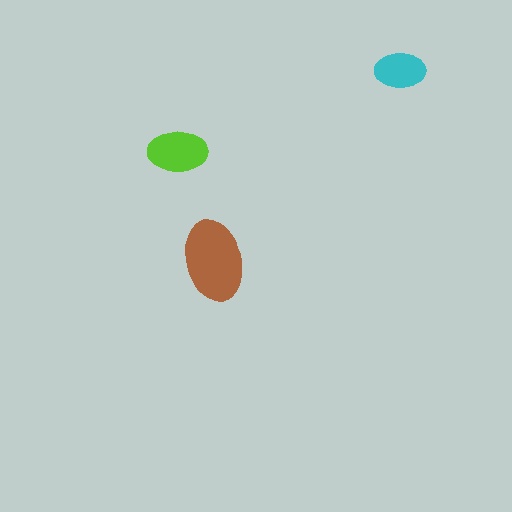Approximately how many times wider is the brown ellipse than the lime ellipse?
About 1.5 times wider.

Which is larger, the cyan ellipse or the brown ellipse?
The brown one.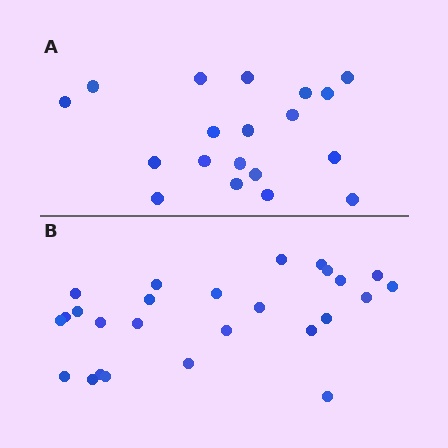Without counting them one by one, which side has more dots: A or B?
Region B (the bottom region) has more dots.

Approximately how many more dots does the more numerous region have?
Region B has roughly 8 or so more dots than region A.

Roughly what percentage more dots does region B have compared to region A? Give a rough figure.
About 35% more.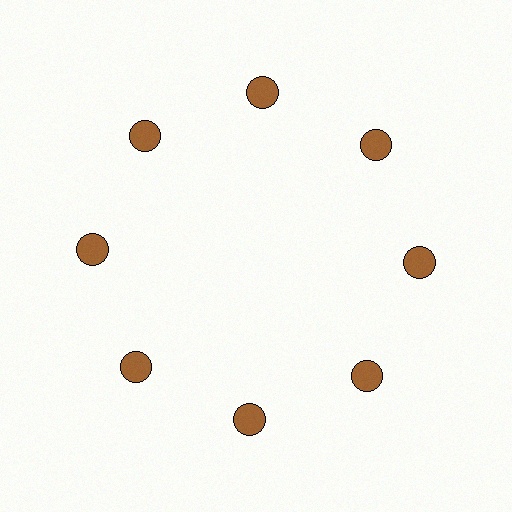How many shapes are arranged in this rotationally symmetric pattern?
There are 8 shapes, arranged in 8 groups of 1.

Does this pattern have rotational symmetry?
Yes, this pattern has 8-fold rotational symmetry. It looks the same after rotating 45 degrees around the center.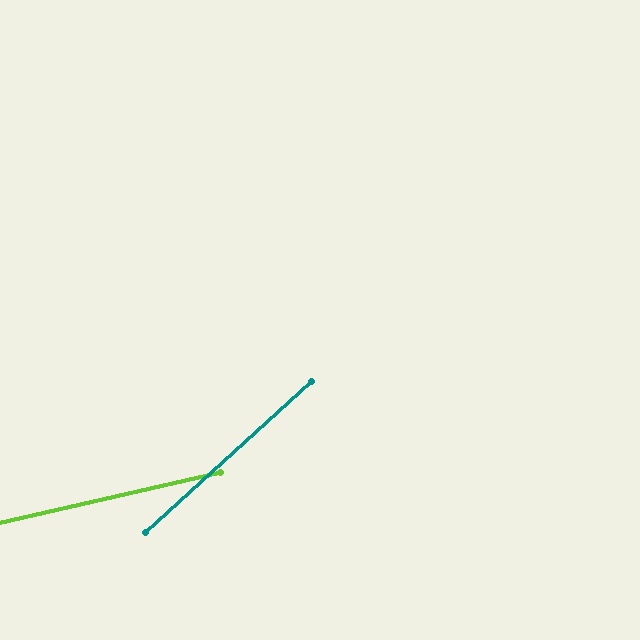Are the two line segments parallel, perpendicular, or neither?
Neither parallel nor perpendicular — they differ by about 29°.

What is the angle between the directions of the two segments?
Approximately 29 degrees.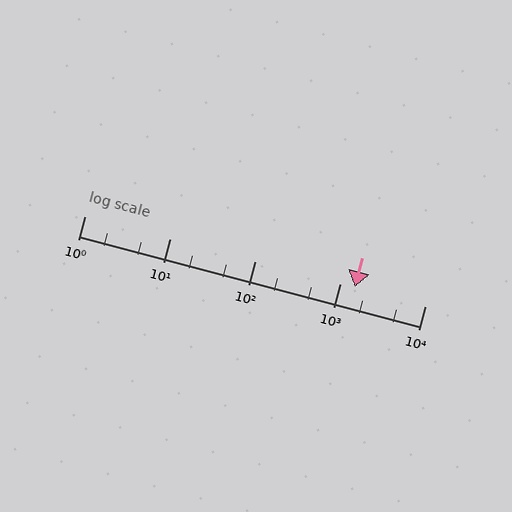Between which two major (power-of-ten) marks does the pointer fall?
The pointer is between 1000 and 10000.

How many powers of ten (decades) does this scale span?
The scale spans 4 decades, from 1 to 10000.